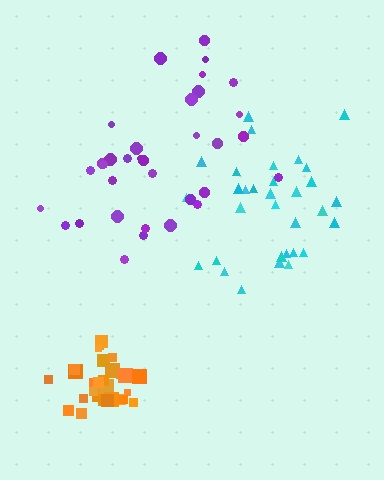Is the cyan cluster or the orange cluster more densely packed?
Orange.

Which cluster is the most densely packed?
Orange.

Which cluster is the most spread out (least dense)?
Purple.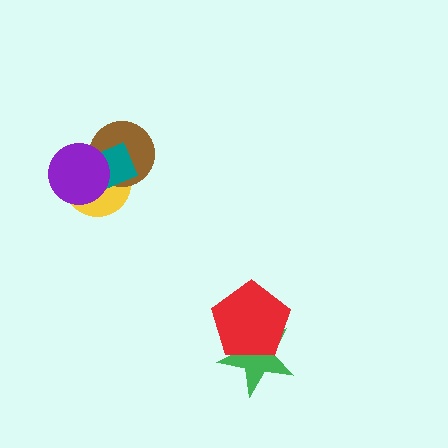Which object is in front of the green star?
The red pentagon is in front of the green star.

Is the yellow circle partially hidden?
Yes, it is partially covered by another shape.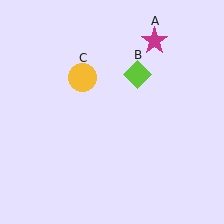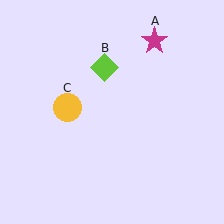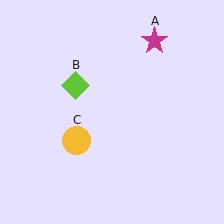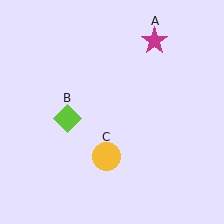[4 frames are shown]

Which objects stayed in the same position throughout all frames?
Magenta star (object A) remained stationary.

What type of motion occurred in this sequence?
The lime diamond (object B), yellow circle (object C) rotated counterclockwise around the center of the scene.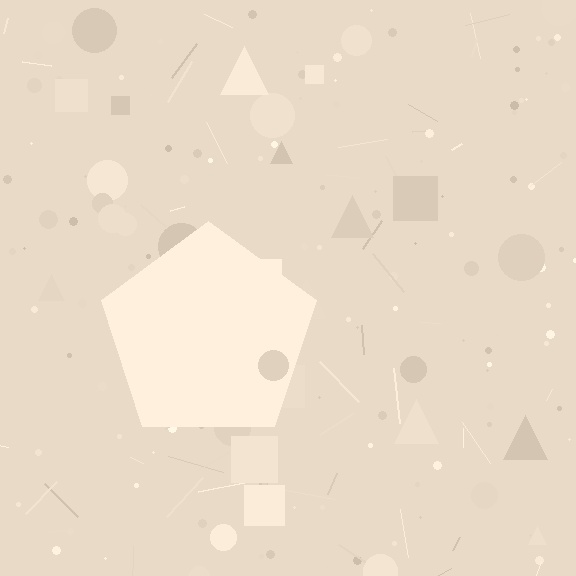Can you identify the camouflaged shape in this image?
The camouflaged shape is a pentagon.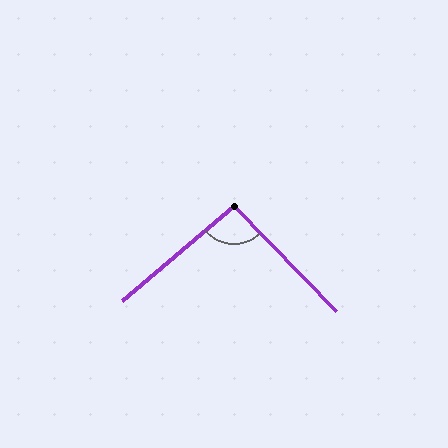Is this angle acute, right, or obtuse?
It is approximately a right angle.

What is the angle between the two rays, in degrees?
Approximately 94 degrees.